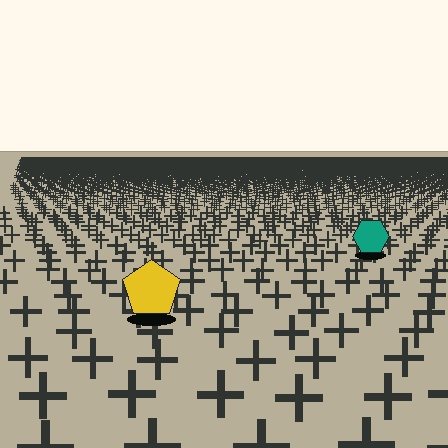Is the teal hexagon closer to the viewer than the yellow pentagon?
No. The yellow pentagon is closer — you can tell from the texture gradient: the ground texture is coarser near it.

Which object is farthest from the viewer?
The teal hexagon is farthest from the viewer. It appears smaller and the ground texture around it is denser.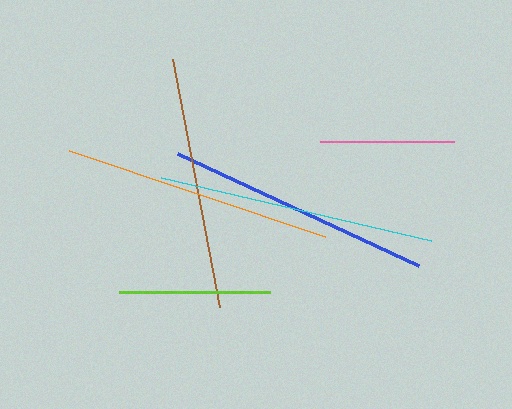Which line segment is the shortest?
The pink line is the shortest at approximately 134 pixels.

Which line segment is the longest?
The cyan line is the longest at approximately 278 pixels.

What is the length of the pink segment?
The pink segment is approximately 134 pixels long.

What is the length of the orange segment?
The orange segment is approximately 270 pixels long.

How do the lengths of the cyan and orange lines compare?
The cyan and orange lines are approximately the same length.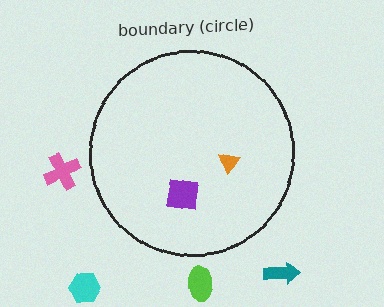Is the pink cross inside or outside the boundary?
Outside.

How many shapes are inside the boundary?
2 inside, 4 outside.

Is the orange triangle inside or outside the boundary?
Inside.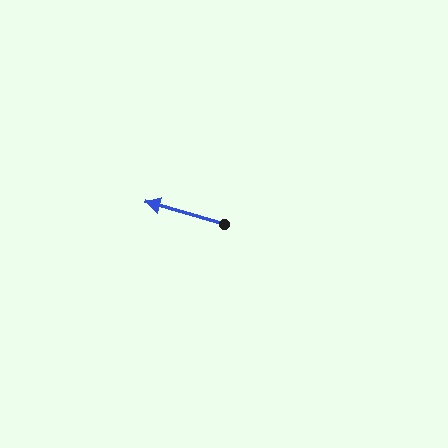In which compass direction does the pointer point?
West.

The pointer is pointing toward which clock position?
Roughly 10 o'clock.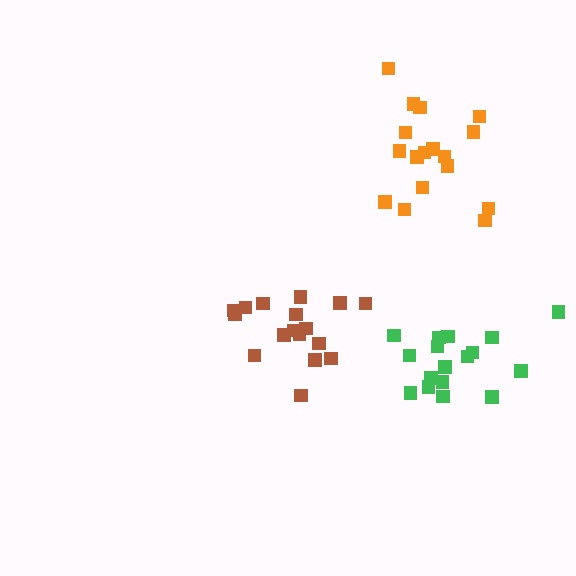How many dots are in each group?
Group 1: 17 dots, Group 2: 17 dots, Group 3: 17 dots (51 total).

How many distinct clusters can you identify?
There are 3 distinct clusters.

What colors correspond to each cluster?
The clusters are colored: green, brown, orange.